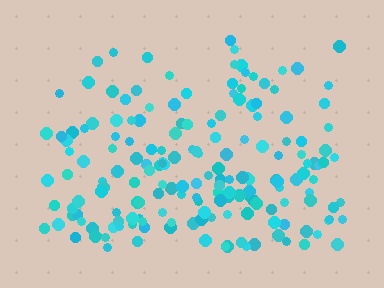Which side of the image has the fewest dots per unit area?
The top.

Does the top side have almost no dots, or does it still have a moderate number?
Still a moderate number, just noticeably fewer than the bottom.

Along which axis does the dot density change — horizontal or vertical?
Vertical.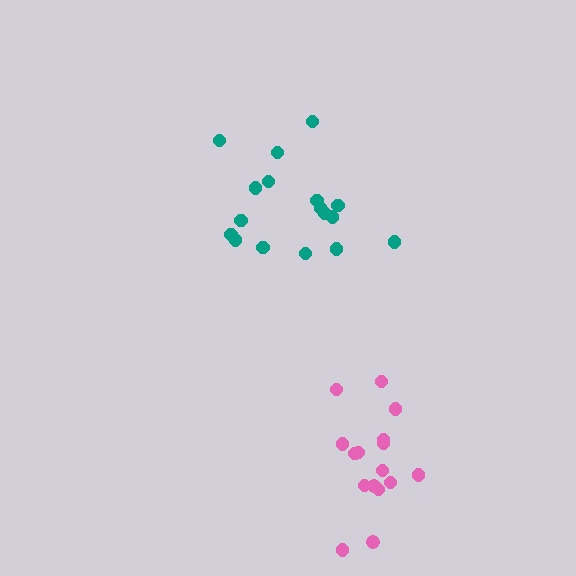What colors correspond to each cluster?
The clusters are colored: teal, pink.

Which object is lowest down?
The pink cluster is bottommost.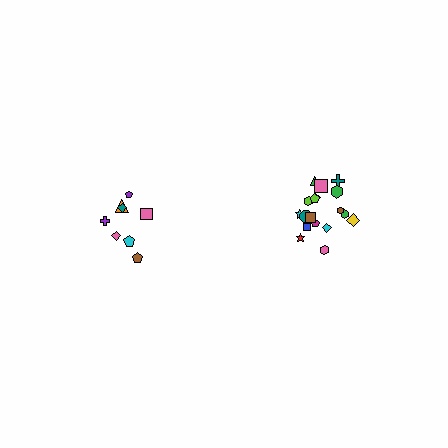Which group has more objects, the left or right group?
The right group.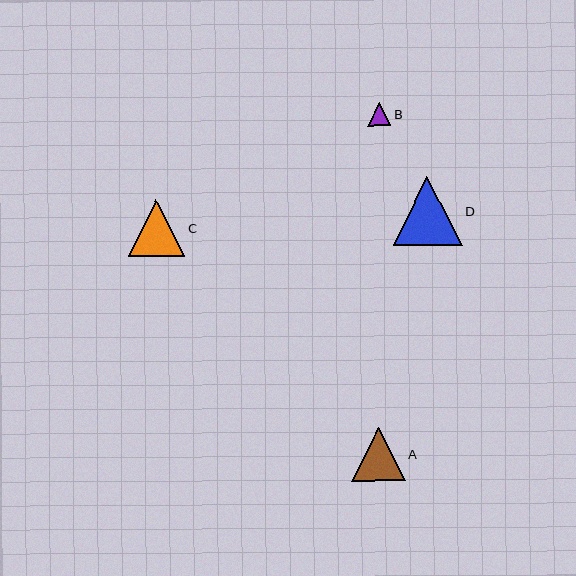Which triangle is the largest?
Triangle D is the largest with a size of approximately 69 pixels.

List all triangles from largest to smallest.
From largest to smallest: D, C, A, B.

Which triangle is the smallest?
Triangle B is the smallest with a size of approximately 23 pixels.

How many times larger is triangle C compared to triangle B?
Triangle C is approximately 2.5 times the size of triangle B.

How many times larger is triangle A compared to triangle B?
Triangle A is approximately 2.3 times the size of triangle B.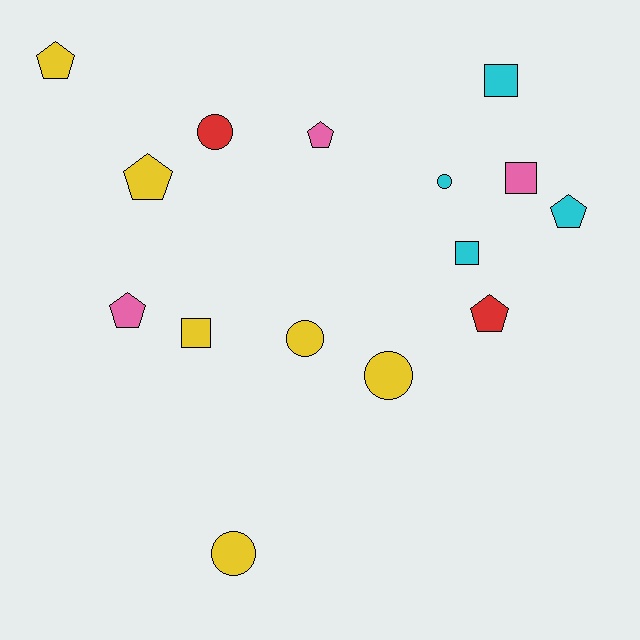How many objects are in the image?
There are 15 objects.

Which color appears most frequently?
Yellow, with 6 objects.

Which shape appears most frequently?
Pentagon, with 6 objects.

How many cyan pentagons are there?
There is 1 cyan pentagon.